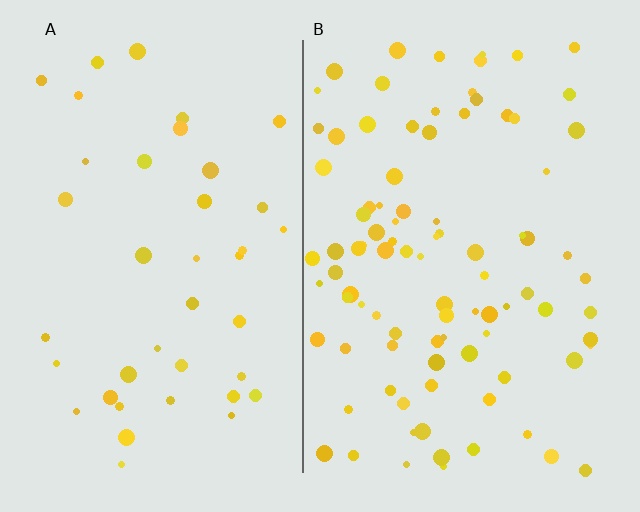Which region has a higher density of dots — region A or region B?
B (the right).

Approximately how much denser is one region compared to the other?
Approximately 2.3× — region B over region A.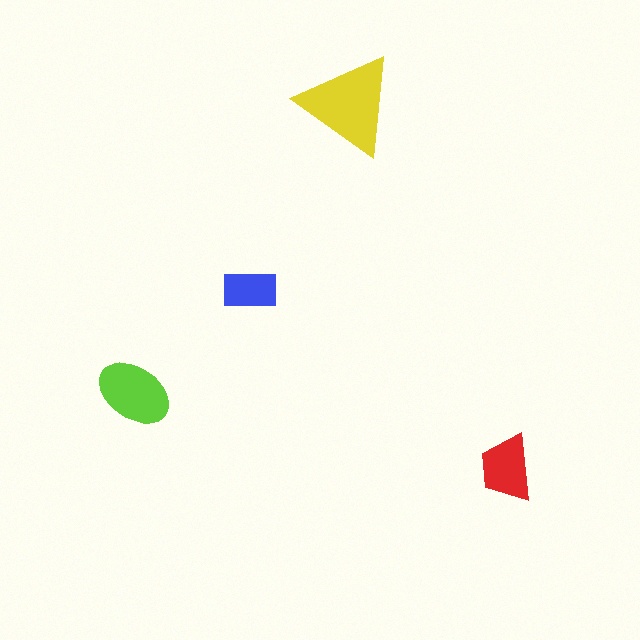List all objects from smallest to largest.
The blue rectangle, the red trapezoid, the lime ellipse, the yellow triangle.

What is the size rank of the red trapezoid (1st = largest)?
3rd.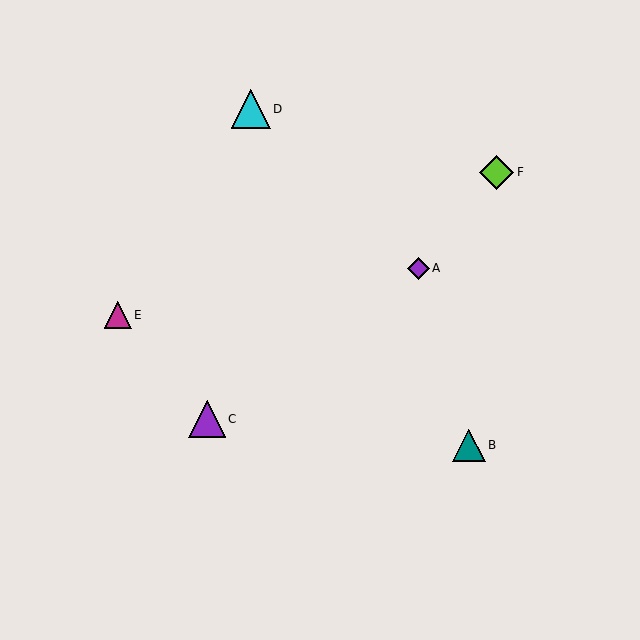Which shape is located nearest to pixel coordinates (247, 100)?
The cyan triangle (labeled D) at (251, 109) is nearest to that location.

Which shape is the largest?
The cyan triangle (labeled D) is the largest.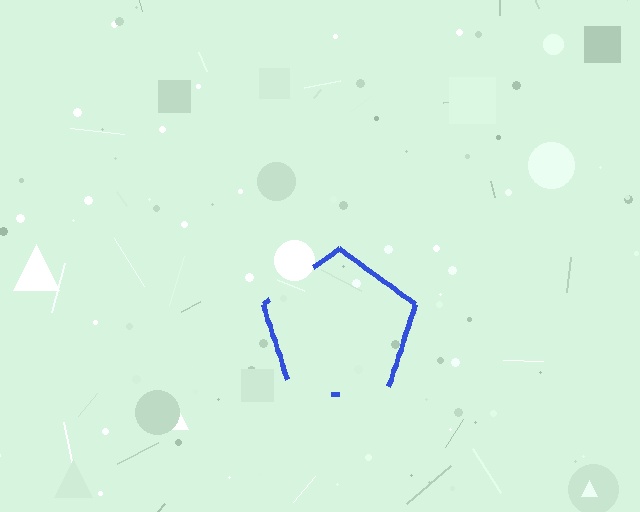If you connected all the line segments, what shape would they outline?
They would outline a pentagon.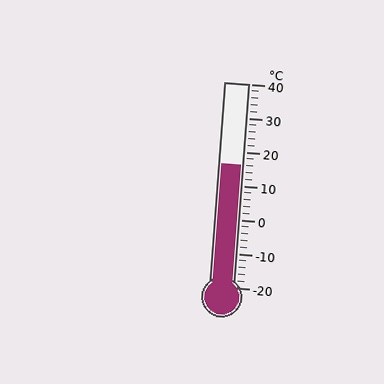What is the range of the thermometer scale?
The thermometer scale ranges from -20°C to 40°C.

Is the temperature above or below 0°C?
The temperature is above 0°C.